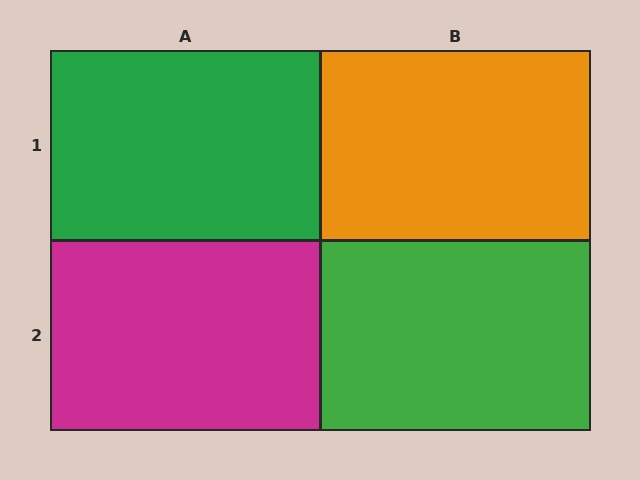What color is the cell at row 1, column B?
Orange.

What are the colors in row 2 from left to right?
Magenta, green.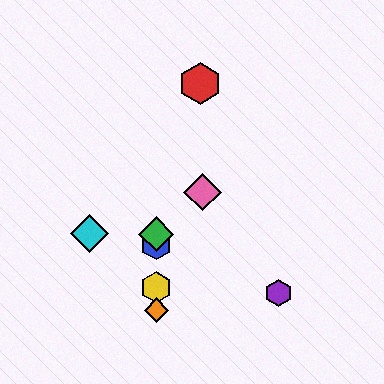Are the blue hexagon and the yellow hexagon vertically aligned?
Yes, both are at x≈156.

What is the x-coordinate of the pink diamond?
The pink diamond is at x≈202.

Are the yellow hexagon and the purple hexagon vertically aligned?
No, the yellow hexagon is at x≈156 and the purple hexagon is at x≈279.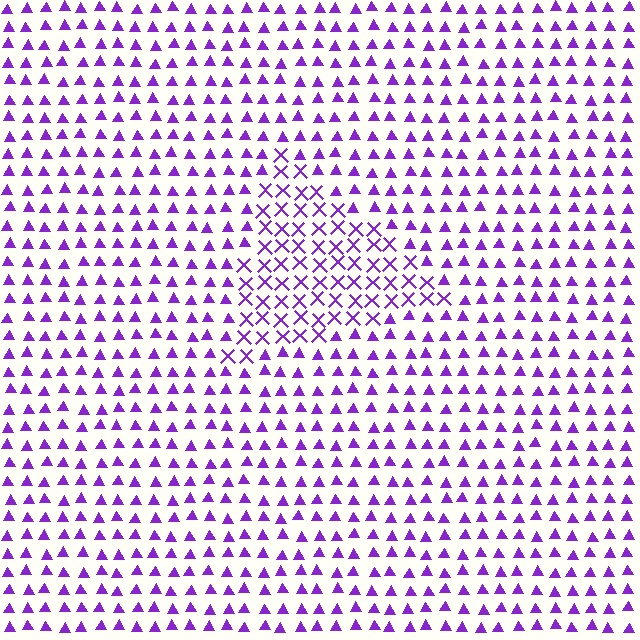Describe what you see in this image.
The image is filled with small purple elements arranged in a uniform grid. A triangle-shaped region contains X marks, while the surrounding area contains triangles. The boundary is defined purely by the change in element shape.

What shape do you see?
I see a triangle.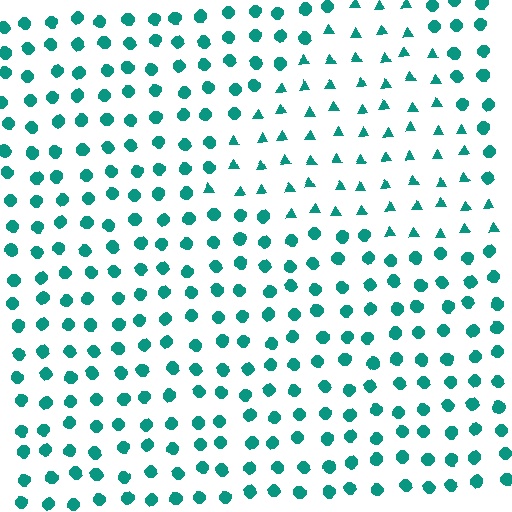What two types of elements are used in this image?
The image uses triangles inside the triangle region and circles outside it.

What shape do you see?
I see a triangle.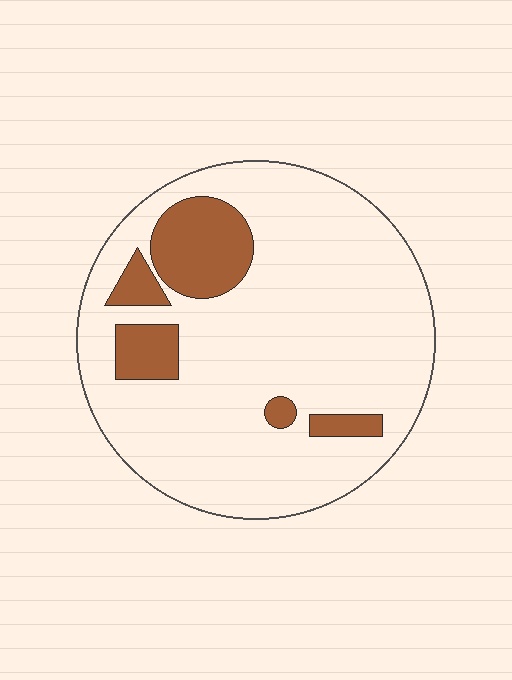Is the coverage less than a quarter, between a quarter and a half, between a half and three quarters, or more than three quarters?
Less than a quarter.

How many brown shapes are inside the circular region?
5.